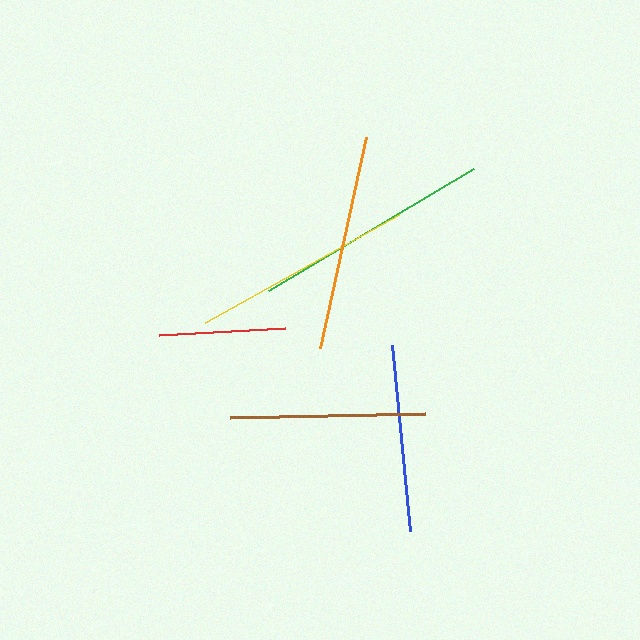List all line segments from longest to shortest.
From longest to shortest: green, yellow, orange, brown, blue, red.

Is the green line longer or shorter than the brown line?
The green line is longer than the brown line.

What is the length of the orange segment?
The orange segment is approximately 217 pixels long.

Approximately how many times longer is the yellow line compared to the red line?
The yellow line is approximately 1.8 times the length of the red line.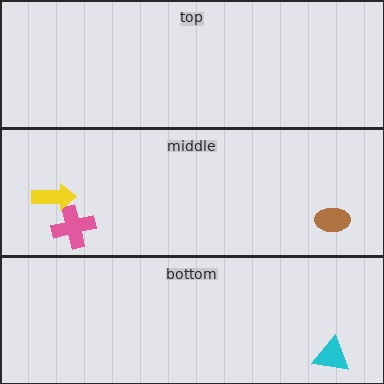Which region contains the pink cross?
The middle region.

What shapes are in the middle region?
The pink cross, the yellow arrow, the brown ellipse.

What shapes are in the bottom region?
The cyan triangle.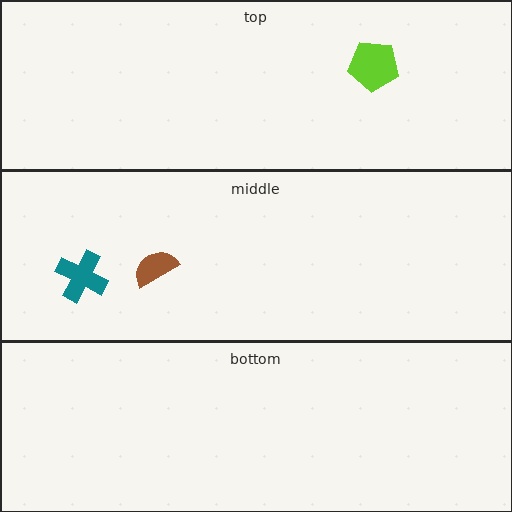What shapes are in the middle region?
The teal cross, the brown semicircle.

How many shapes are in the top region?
1.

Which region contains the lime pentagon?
The top region.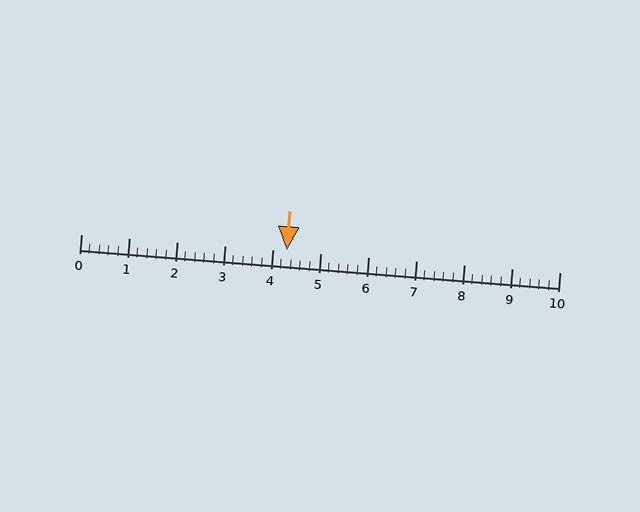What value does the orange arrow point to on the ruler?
The orange arrow points to approximately 4.3.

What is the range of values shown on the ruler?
The ruler shows values from 0 to 10.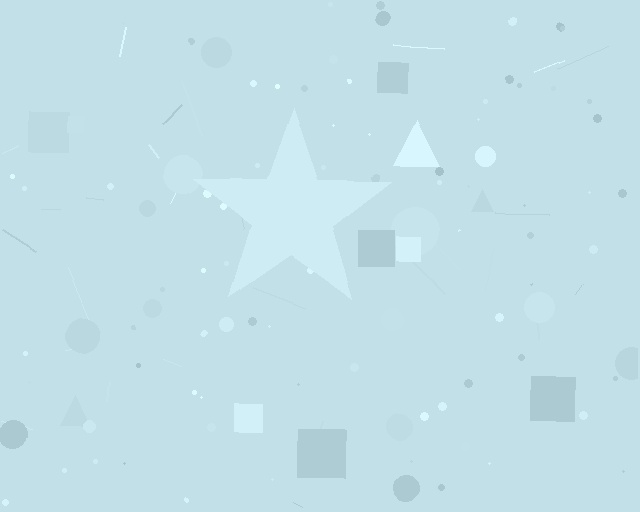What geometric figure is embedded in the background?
A star is embedded in the background.